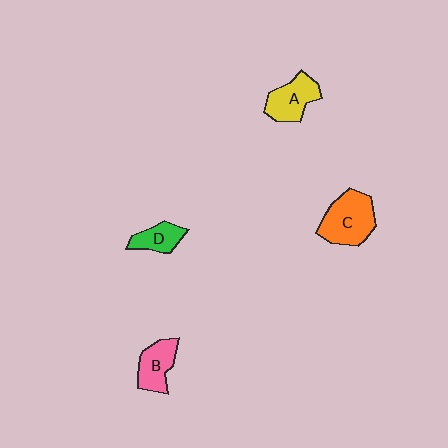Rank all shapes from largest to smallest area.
From largest to smallest: C (orange), A (yellow), B (pink), D (green).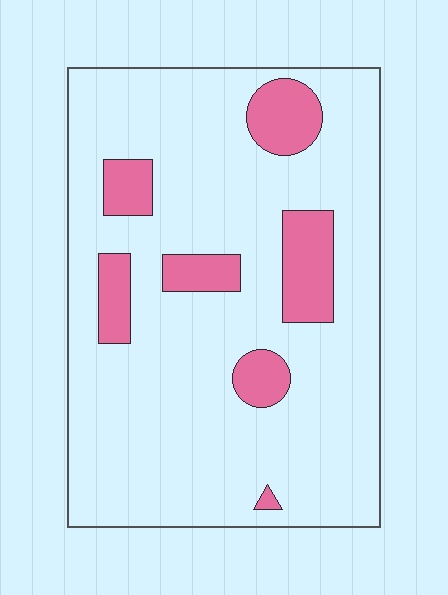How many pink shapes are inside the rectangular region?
7.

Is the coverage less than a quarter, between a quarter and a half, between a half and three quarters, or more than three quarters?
Less than a quarter.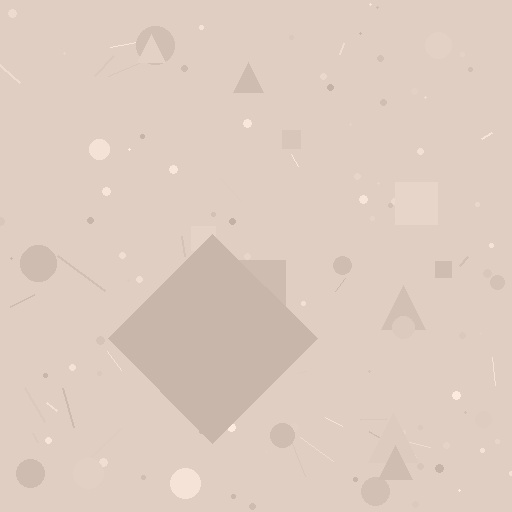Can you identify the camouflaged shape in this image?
The camouflaged shape is a diamond.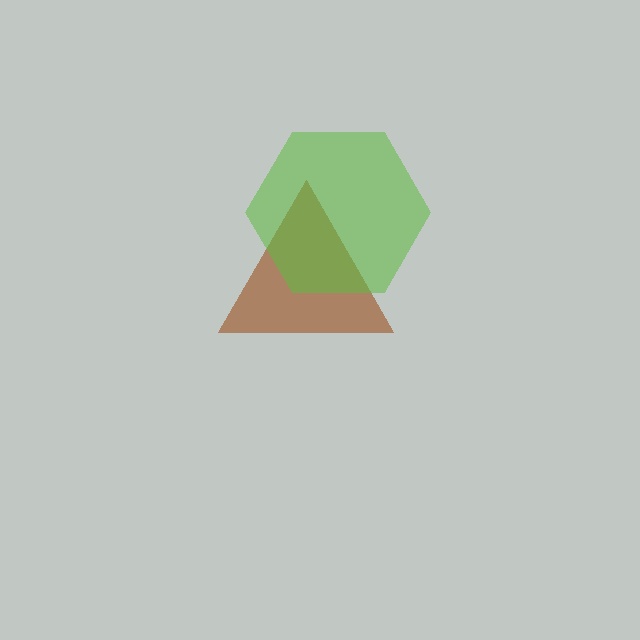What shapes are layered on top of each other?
The layered shapes are: a brown triangle, a lime hexagon.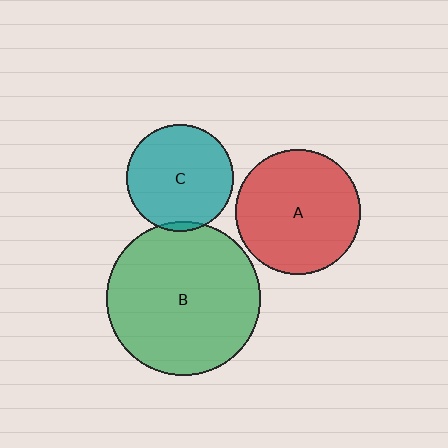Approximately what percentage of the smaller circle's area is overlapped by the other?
Approximately 5%.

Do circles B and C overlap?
Yes.